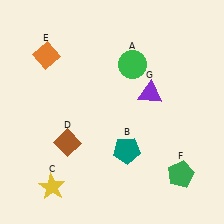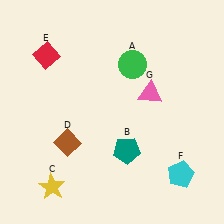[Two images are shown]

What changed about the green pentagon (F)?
In Image 1, F is green. In Image 2, it changed to cyan.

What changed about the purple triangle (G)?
In Image 1, G is purple. In Image 2, it changed to pink.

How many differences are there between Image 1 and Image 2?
There are 3 differences between the two images.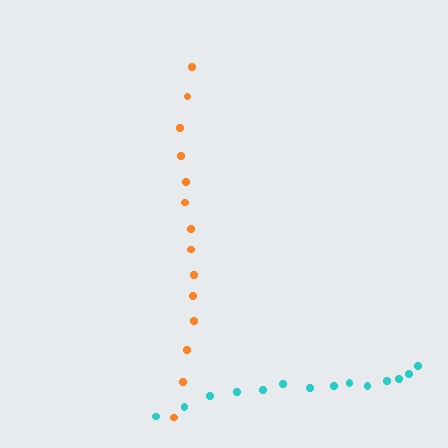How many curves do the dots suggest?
There are 2 distinct paths.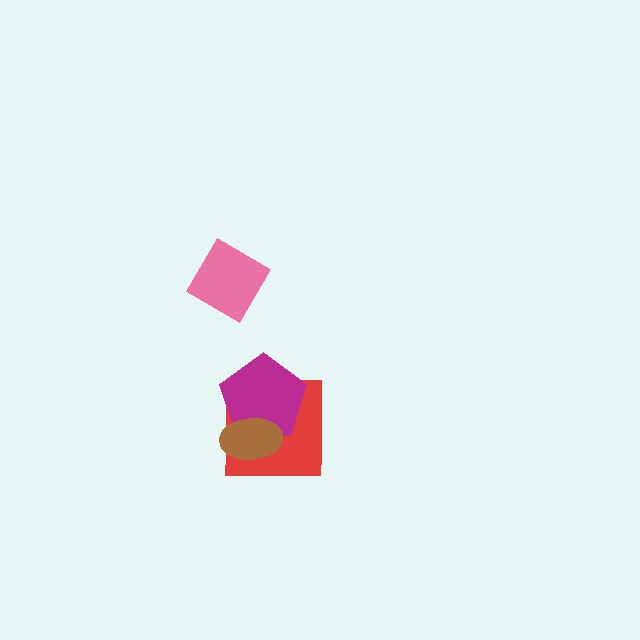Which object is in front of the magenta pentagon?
The brown ellipse is in front of the magenta pentagon.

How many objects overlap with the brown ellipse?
2 objects overlap with the brown ellipse.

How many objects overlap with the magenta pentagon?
2 objects overlap with the magenta pentagon.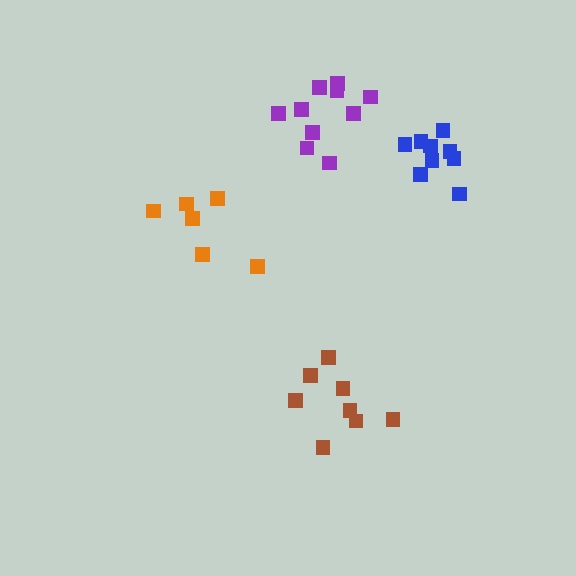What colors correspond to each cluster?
The clusters are colored: brown, purple, orange, blue.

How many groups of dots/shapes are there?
There are 4 groups.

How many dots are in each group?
Group 1: 8 dots, Group 2: 10 dots, Group 3: 6 dots, Group 4: 9 dots (33 total).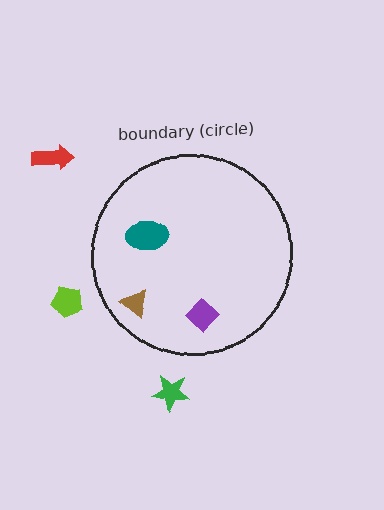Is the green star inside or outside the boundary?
Outside.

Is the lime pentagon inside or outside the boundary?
Outside.